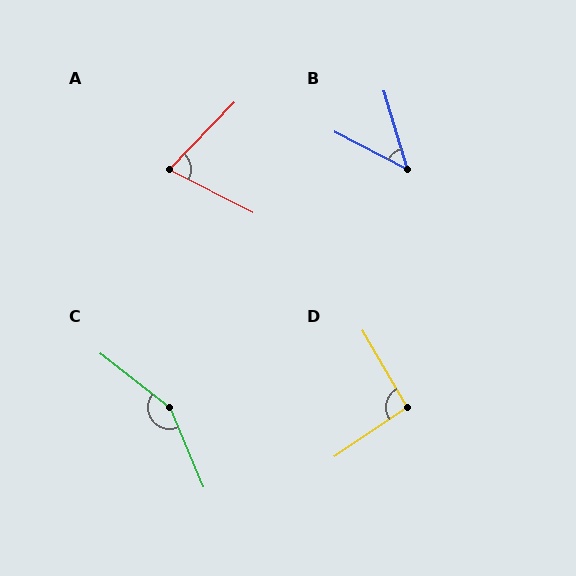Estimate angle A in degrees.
Approximately 73 degrees.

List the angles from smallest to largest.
B (46°), A (73°), D (94°), C (151°).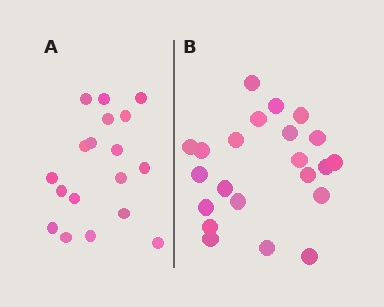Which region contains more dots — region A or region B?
Region B (the right region) has more dots.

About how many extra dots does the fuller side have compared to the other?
Region B has about 4 more dots than region A.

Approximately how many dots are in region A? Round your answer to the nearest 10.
About 20 dots. (The exact count is 18, which rounds to 20.)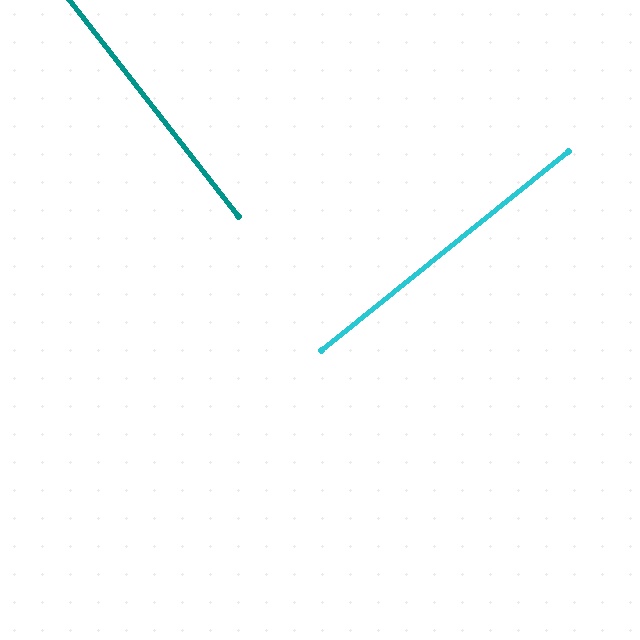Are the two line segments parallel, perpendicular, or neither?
Perpendicular — they meet at approximately 89°.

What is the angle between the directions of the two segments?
Approximately 89 degrees.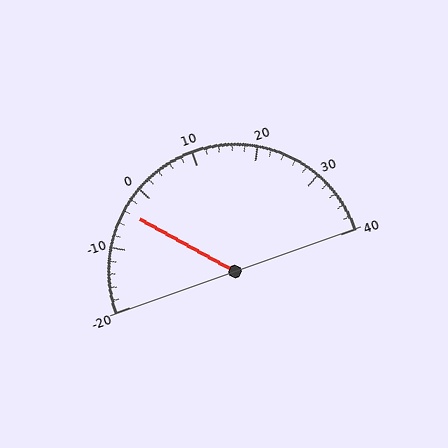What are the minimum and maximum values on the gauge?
The gauge ranges from -20 to 40.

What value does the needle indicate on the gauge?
The needle indicates approximately -4.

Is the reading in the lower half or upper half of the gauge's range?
The reading is in the lower half of the range (-20 to 40).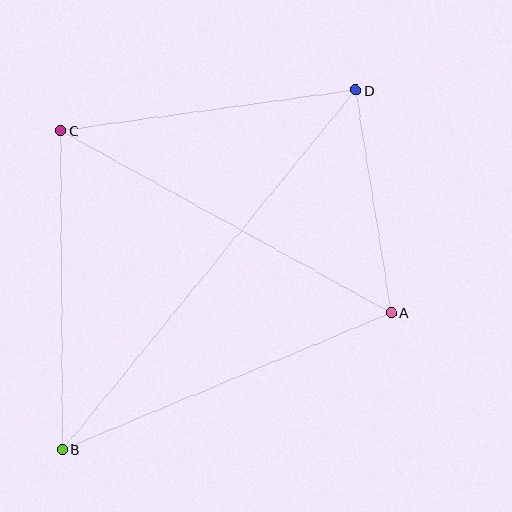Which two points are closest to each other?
Points A and D are closest to each other.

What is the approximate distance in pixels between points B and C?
The distance between B and C is approximately 318 pixels.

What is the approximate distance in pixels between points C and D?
The distance between C and D is approximately 298 pixels.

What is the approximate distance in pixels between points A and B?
The distance between A and B is approximately 356 pixels.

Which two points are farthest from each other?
Points B and D are farthest from each other.